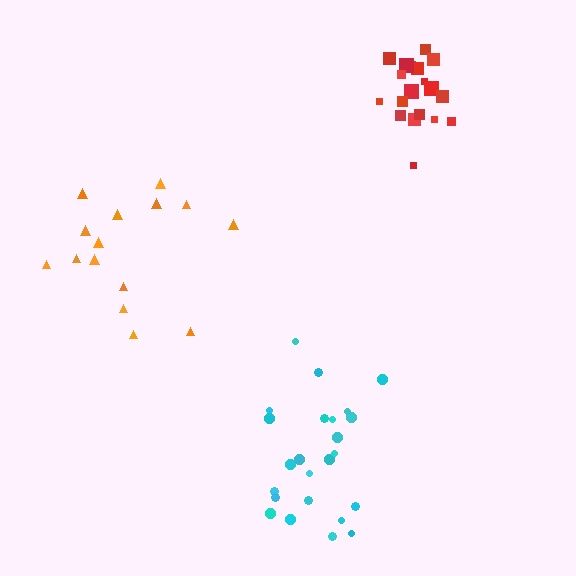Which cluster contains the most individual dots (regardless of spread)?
Cyan (24).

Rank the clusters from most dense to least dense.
red, cyan, orange.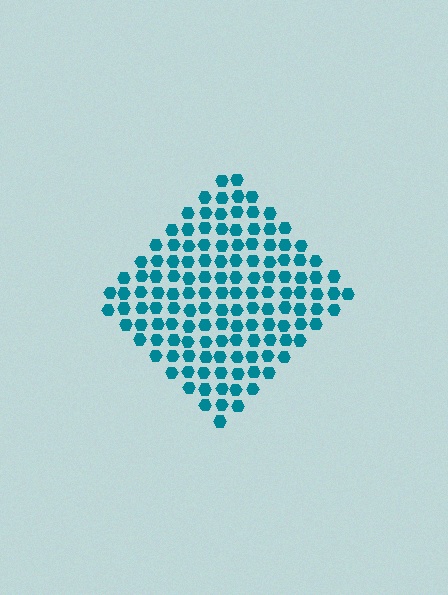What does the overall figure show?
The overall figure shows a diamond.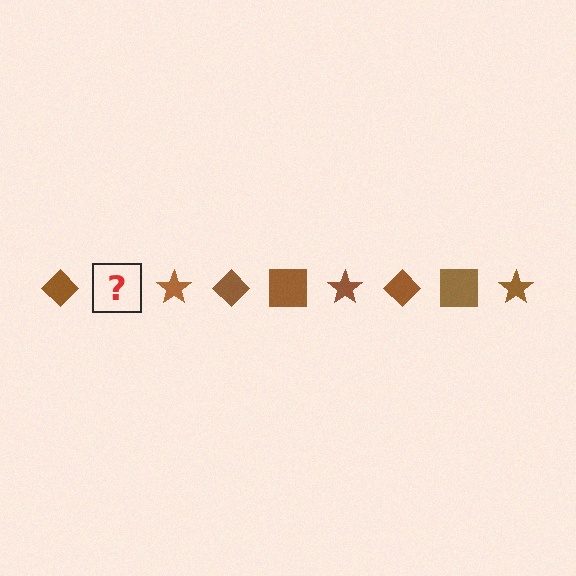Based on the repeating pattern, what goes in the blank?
The blank should be a brown square.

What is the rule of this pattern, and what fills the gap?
The rule is that the pattern cycles through diamond, square, star shapes in brown. The gap should be filled with a brown square.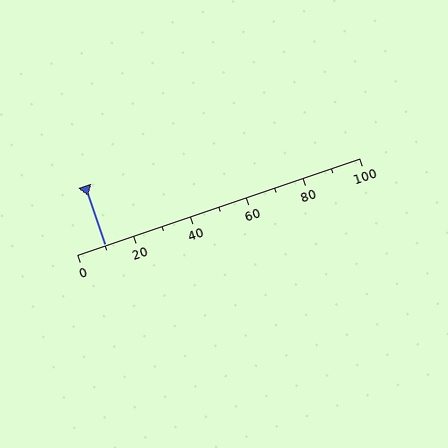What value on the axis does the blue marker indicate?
The marker indicates approximately 10.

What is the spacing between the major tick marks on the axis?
The major ticks are spaced 20 apart.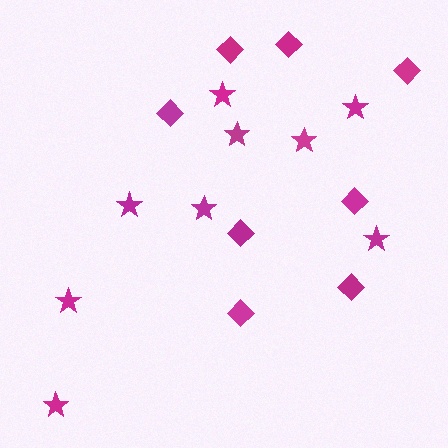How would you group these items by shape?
There are 2 groups: one group of diamonds (8) and one group of stars (9).